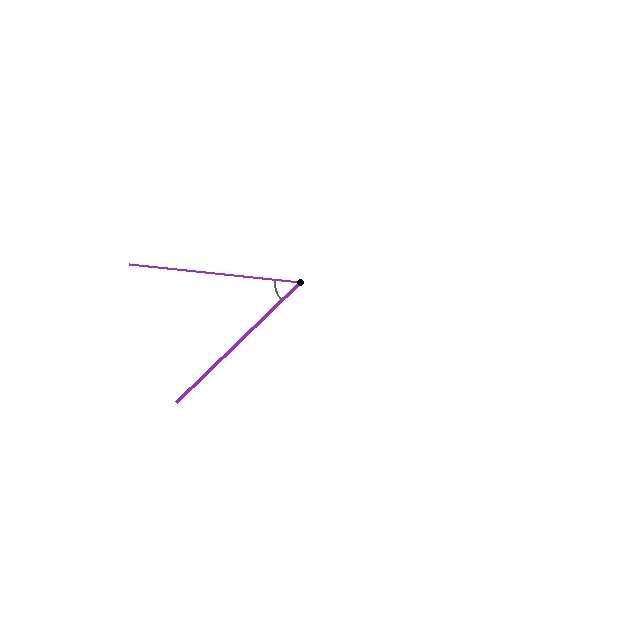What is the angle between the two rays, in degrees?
Approximately 50 degrees.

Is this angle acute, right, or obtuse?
It is acute.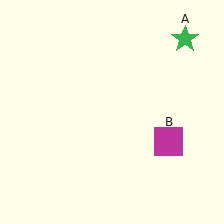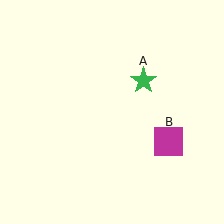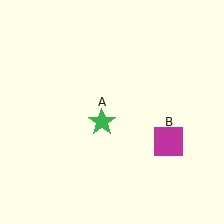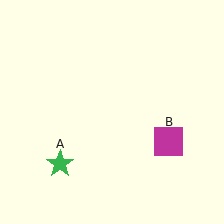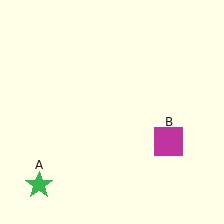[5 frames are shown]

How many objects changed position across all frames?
1 object changed position: green star (object A).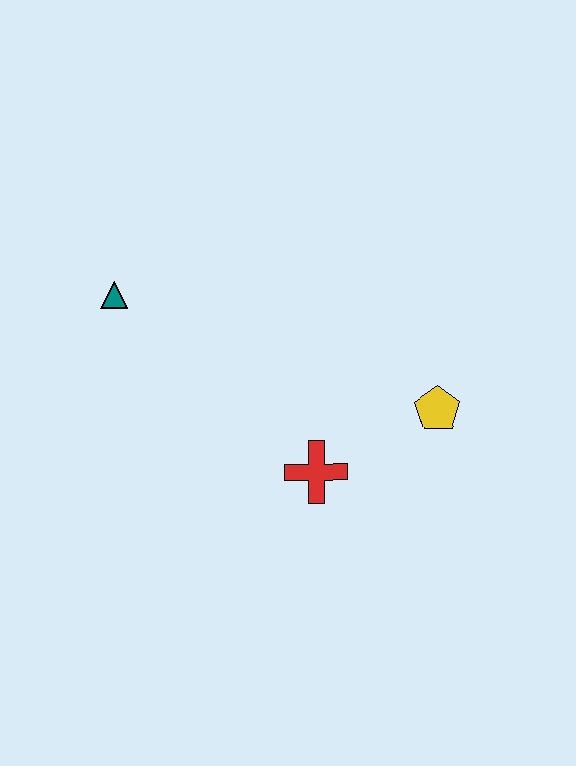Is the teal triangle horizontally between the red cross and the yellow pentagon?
No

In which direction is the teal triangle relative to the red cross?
The teal triangle is to the left of the red cross.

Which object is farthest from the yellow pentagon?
The teal triangle is farthest from the yellow pentagon.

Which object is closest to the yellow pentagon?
The red cross is closest to the yellow pentagon.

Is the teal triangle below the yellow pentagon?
No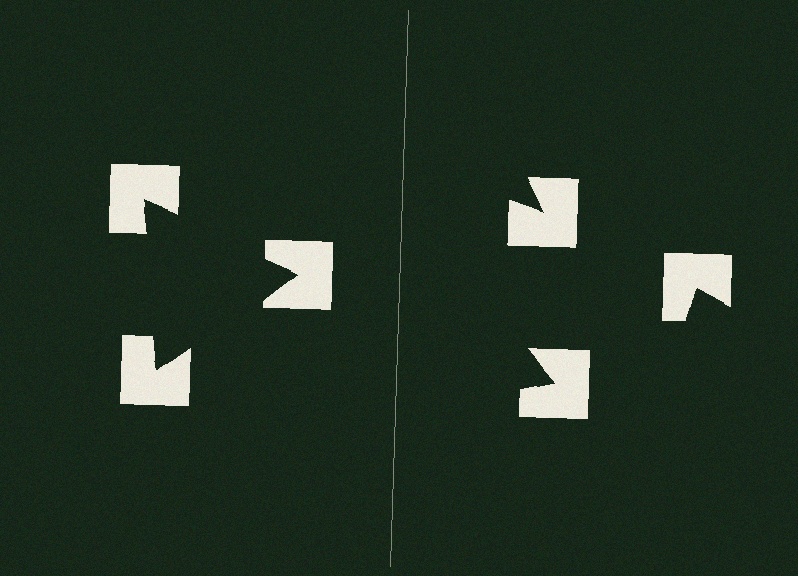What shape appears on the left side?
An illusory triangle.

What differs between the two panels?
The notched squares are positioned identically on both sides; only the wedge orientations differ. On the left they align to a triangle; on the right they are misaligned.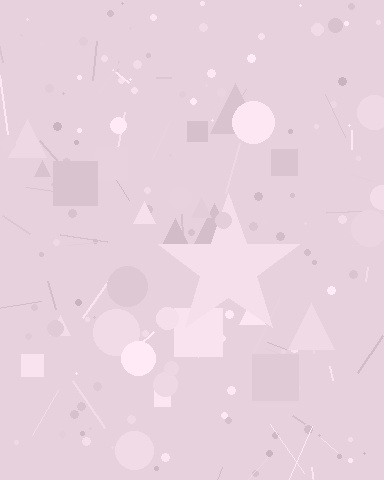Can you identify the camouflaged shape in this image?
The camouflaged shape is a star.